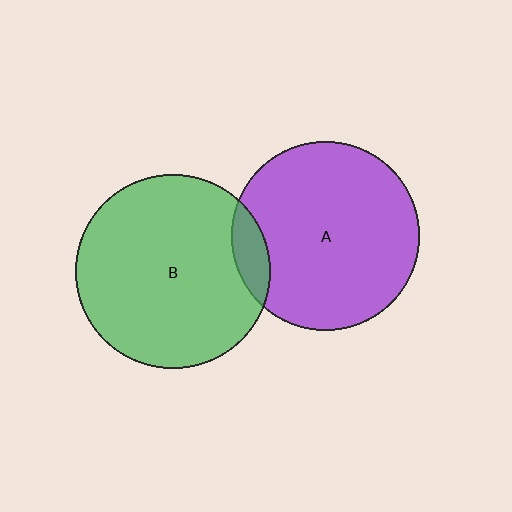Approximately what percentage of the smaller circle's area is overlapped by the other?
Approximately 10%.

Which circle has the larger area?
Circle B (green).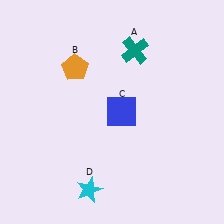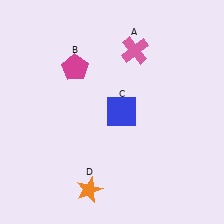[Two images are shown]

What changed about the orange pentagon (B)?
In Image 1, B is orange. In Image 2, it changed to magenta.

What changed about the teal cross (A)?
In Image 1, A is teal. In Image 2, it changed to pink.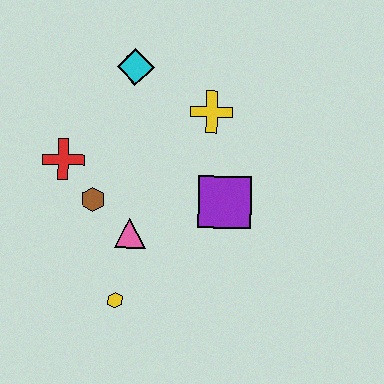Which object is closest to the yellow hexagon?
The pink triangle is closest to the yellow hexagon.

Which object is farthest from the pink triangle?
The cyan diamond is farthest from the pink triangle.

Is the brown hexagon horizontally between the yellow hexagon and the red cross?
Yes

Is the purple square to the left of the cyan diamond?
No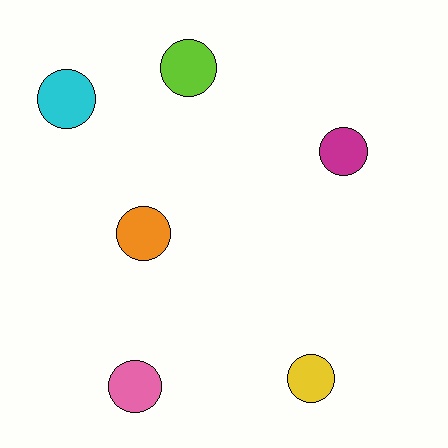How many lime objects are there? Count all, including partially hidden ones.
There is 1 lime object.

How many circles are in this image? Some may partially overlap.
There are 6 circles.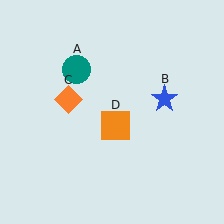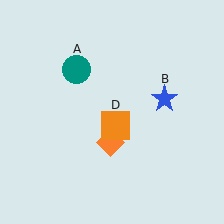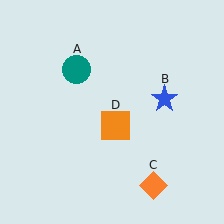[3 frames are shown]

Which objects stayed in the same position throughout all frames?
Teal circle (object A) and blue star (object B) and orange square (object D) remained stationary.